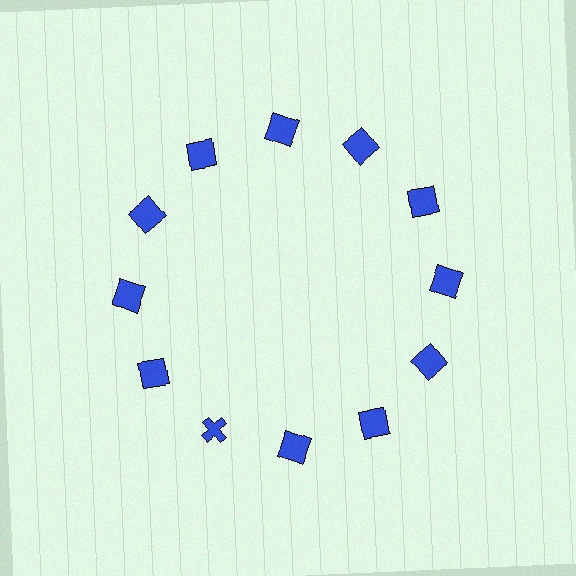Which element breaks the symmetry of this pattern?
The blue cross at roughly the 7 o'clock position breaks the symmetry. All other shapes are blue squares.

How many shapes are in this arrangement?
There are 12 shapes arranged in a ring pattern.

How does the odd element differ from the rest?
It has a different shape: cross instead of square.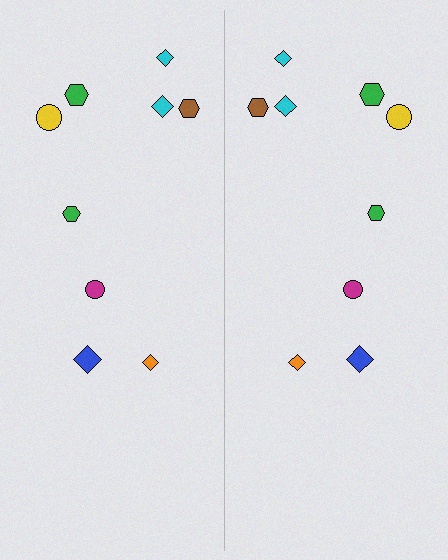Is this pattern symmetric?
Yes, this pattern has bilateral (reflection) symmetry.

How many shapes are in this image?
There are 18 shapes in this image.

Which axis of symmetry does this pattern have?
The pattern has a vertical axis of symmetry running through the center of the image.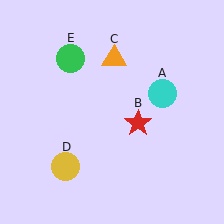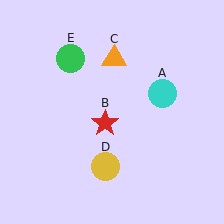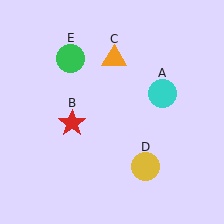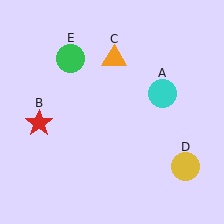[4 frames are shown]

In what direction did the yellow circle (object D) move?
The yellow circle (object D) moved right.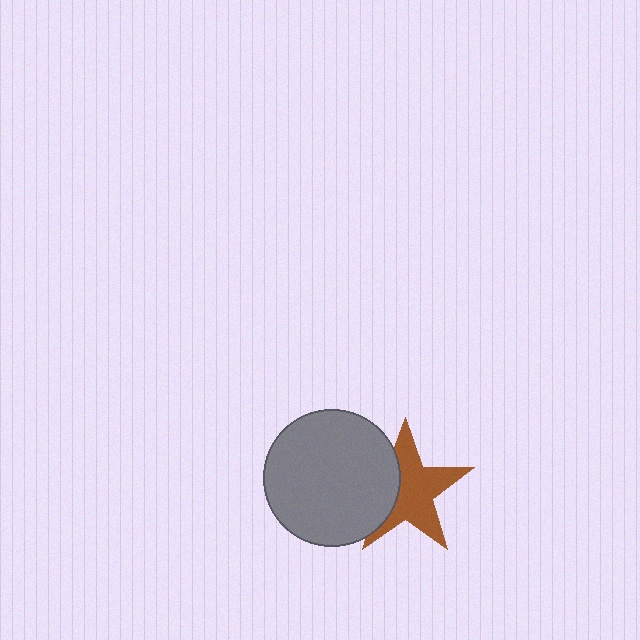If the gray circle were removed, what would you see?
You would see the complete brown star.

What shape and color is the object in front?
The object in front is a gray circle.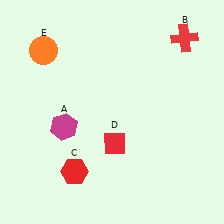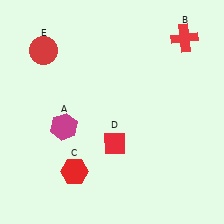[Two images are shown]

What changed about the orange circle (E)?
In Image 1, E is orange. In Image 2, it changed to red.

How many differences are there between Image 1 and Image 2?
There is 1 difference between the two images.